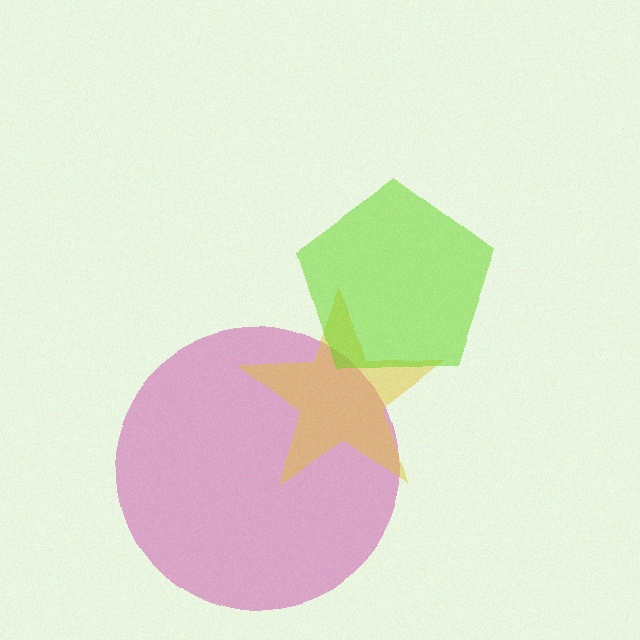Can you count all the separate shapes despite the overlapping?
Yes, there are 3 separate shapes.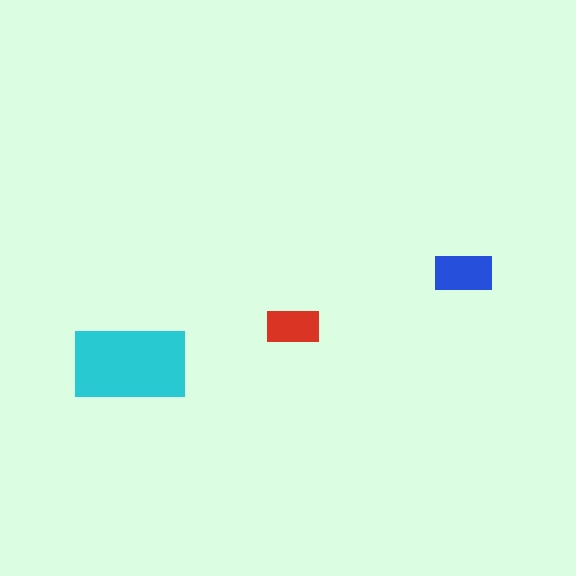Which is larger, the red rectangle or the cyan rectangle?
The cyan one.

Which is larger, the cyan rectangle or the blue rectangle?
The cyan one.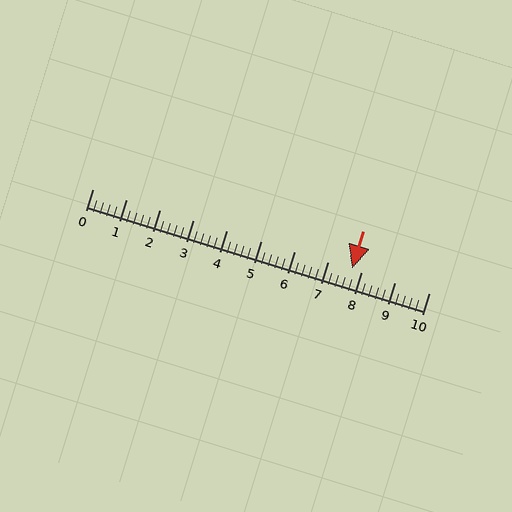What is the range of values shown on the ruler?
The ruler shows values from 0 to 10.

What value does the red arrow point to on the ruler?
The red arrow points to approximately 7.7.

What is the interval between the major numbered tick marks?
The major tick marks are spaced 1 units apart.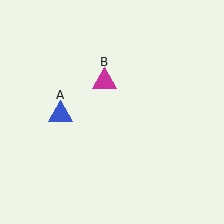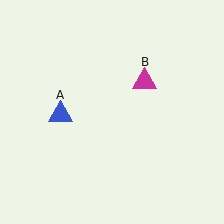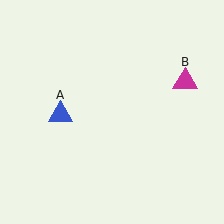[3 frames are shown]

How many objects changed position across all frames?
1 object changed position: magenta triangle (object B).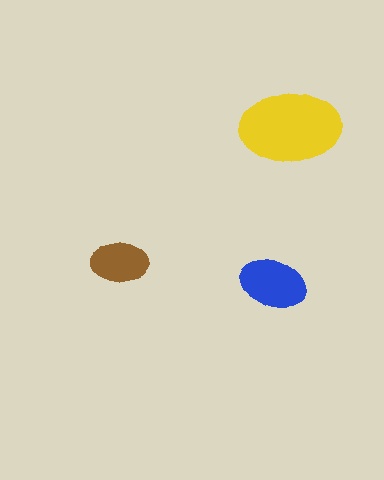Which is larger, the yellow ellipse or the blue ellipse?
The yellow one.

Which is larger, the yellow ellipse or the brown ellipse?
The yellow one.